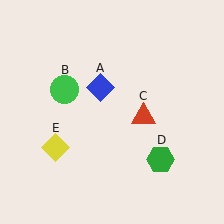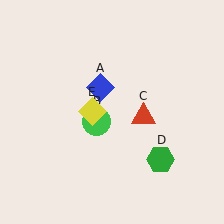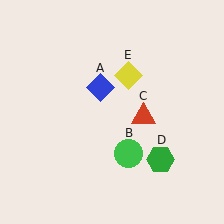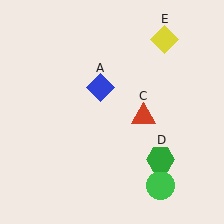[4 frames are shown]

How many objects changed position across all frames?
2 objects changed position: green circle (object B), yellow diamond (object E).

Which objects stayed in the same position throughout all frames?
Blue diamond (object A) and red triangle (object C) and green hexagon (object D) remained stationary.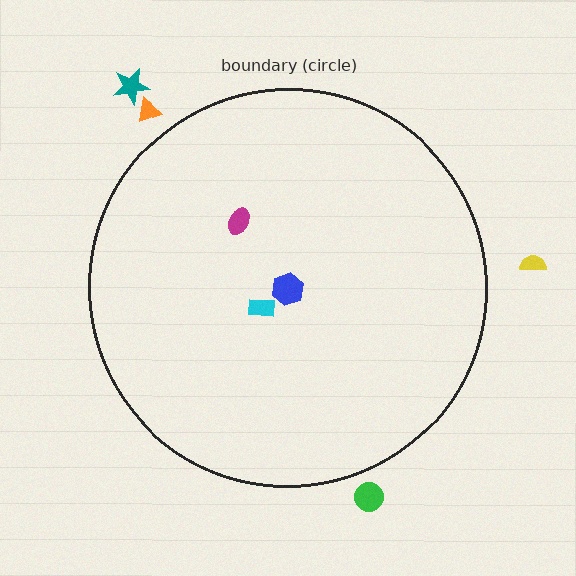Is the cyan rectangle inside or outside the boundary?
Inside.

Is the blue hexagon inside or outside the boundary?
Inside.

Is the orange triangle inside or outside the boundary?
Outside.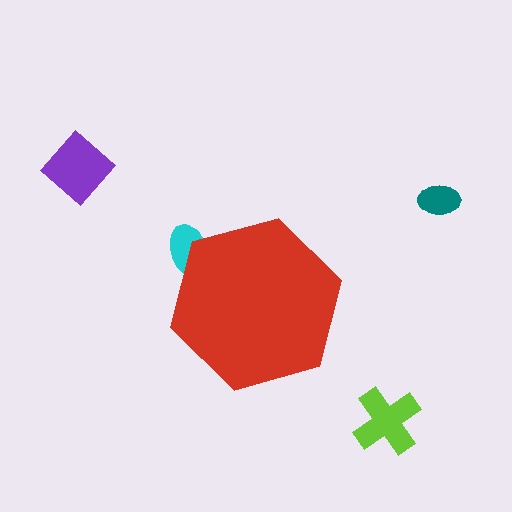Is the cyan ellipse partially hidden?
Yes, the cyan ellipse is partially hidden behind the red hexagon.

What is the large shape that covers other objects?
A red hexagon.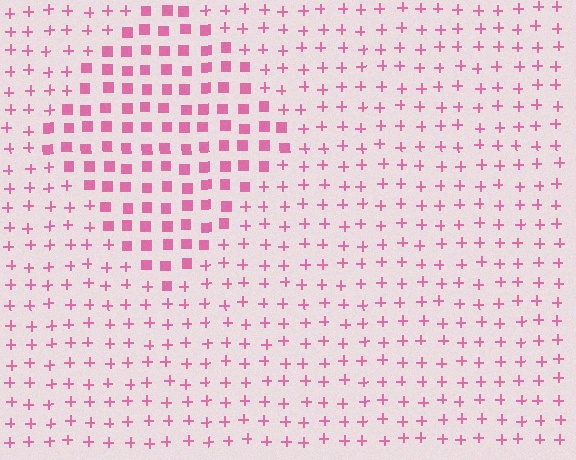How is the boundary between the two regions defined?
The boundary is defined by a change in element shape: squares inside vs. plus signs outside. All elements share the same color and spacing.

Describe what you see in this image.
The image is filled with small pink elements arranged in a uniform grid. A diamond-shaped region contains squares, while the surrounding area contains plus signs. The boundary is defined purely by the change in element shape.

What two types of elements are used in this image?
The image uses squares inside the diamond region and plus signs outside it.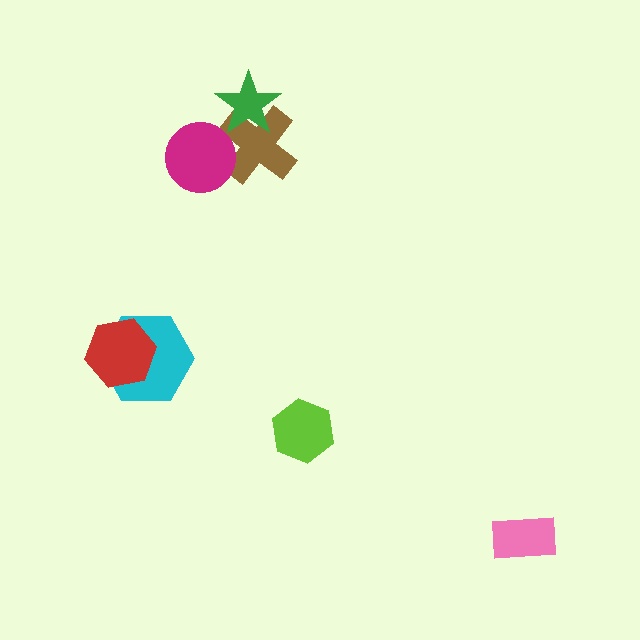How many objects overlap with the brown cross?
2 objects overlap with the brown cross.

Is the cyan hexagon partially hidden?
Yes, it is partially covered by another shape.